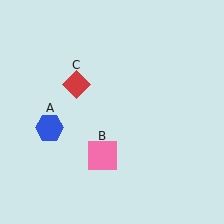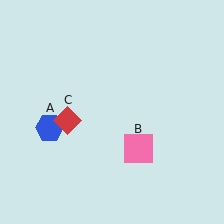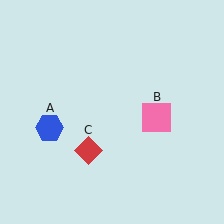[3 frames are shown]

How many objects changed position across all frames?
2 objects changed position: pink square (object B), red diamond (object C).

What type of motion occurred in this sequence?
The pink square (object B), red diamond (object C) rotated counterclockwise around the center of the scene.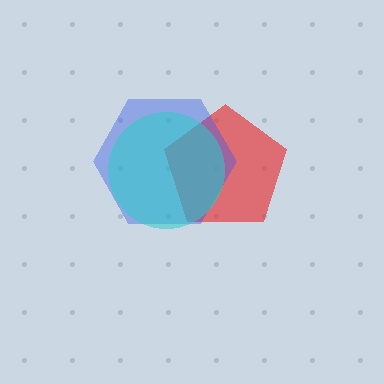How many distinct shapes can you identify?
There are 3 distinct shapes: a red pentagon, a blue hexagon, a cyan circle.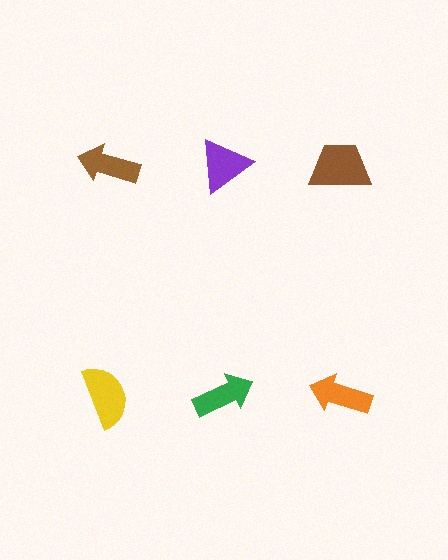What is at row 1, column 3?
A brown trapezoid.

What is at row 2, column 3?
An orange arrow.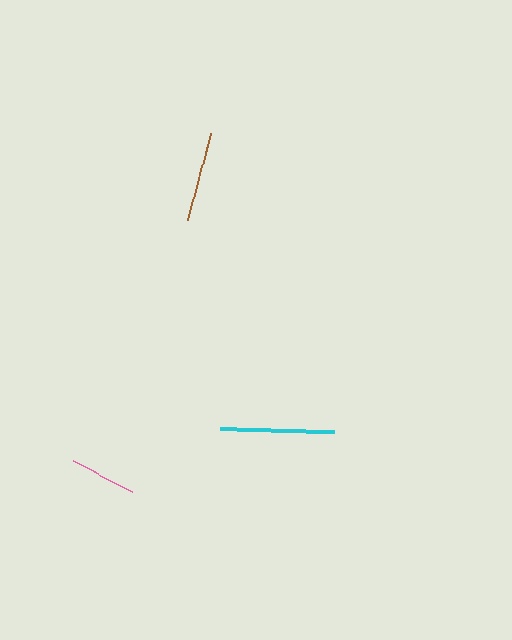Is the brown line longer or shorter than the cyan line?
The cyan line is longer than the brown line.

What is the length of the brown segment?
The brown segment is approximately 90 pixels long.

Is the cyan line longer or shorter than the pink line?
The cyan line is longer than the pink line.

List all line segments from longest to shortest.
From longest to shortest: cyan, brown, pink.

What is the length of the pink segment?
The pink segment is approximately 67 pixels long.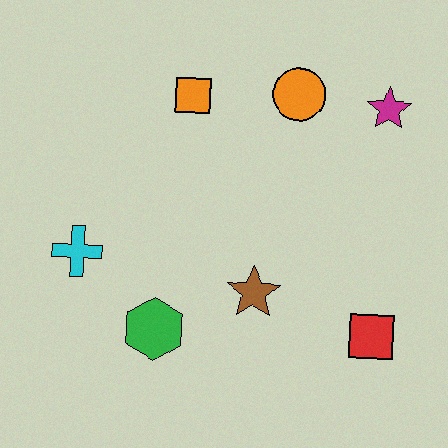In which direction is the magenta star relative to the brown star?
The magenta star is above the brown star.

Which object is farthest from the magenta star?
The cyan cross is farthest from the magenta star.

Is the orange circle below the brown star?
No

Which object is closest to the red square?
The brown star is closest to the red square.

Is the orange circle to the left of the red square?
Yes